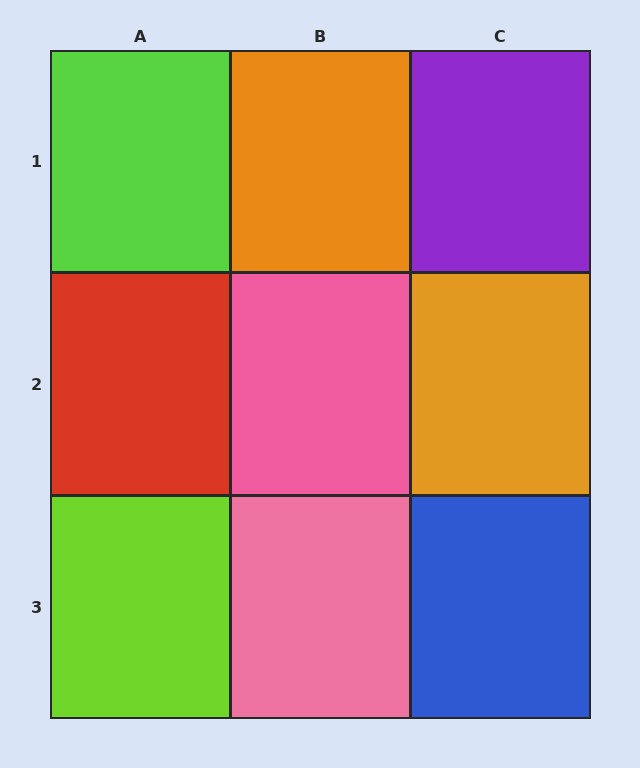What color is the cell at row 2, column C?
Orange.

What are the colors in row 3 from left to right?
Lime, pink, blue.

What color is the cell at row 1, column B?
Orange.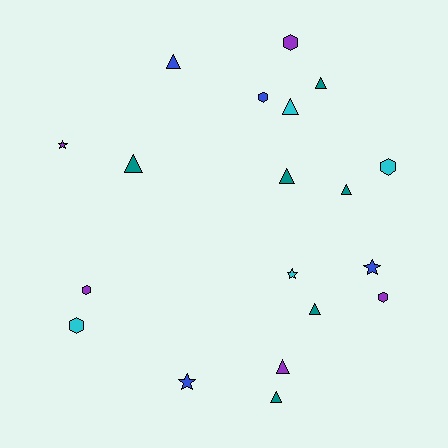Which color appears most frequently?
Teal, with 6 objects.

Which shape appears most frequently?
Triangle, with 9 objects.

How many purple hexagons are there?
There are 3 purple hexagons.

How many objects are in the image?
There are 19 objects.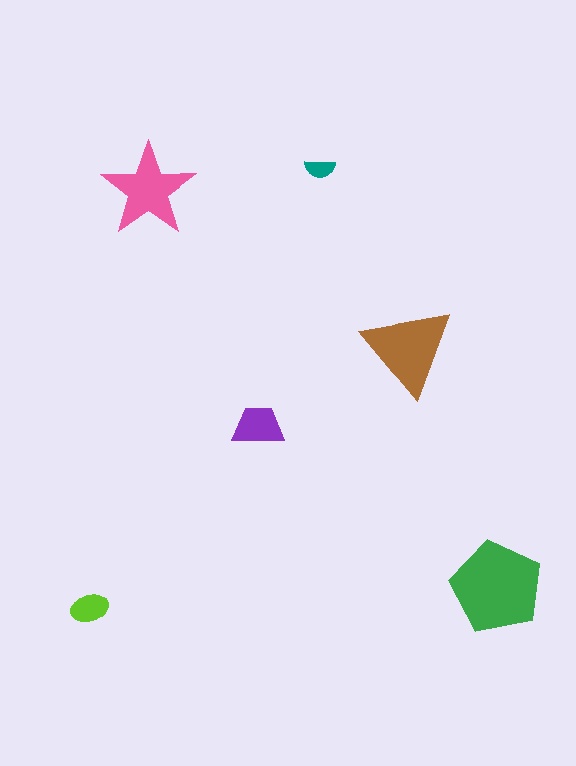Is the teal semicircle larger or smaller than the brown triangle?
Smaller.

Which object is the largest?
The green pentagon.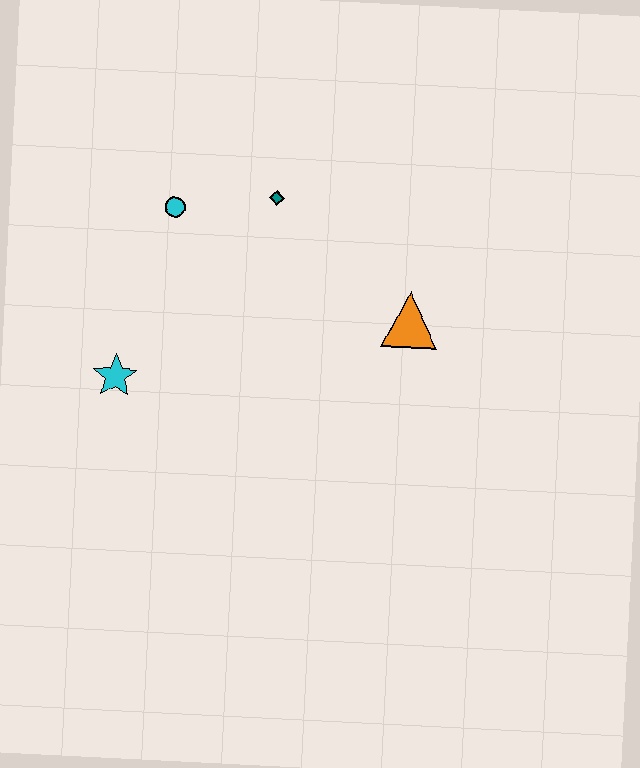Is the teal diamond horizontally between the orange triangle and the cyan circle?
Yes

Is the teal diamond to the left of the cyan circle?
No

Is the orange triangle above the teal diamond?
No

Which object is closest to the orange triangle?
The teal diamond is closest to the orange triangle.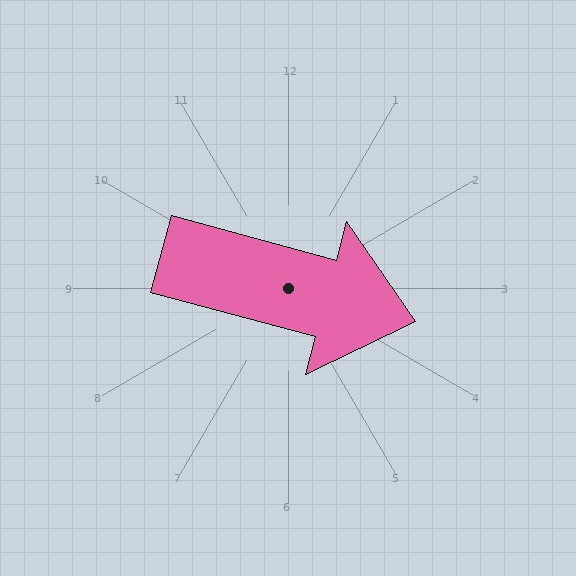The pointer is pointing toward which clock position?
Roughly 3 o'clock.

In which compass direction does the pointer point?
East.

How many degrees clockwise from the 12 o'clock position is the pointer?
Approximately 105 degrees.